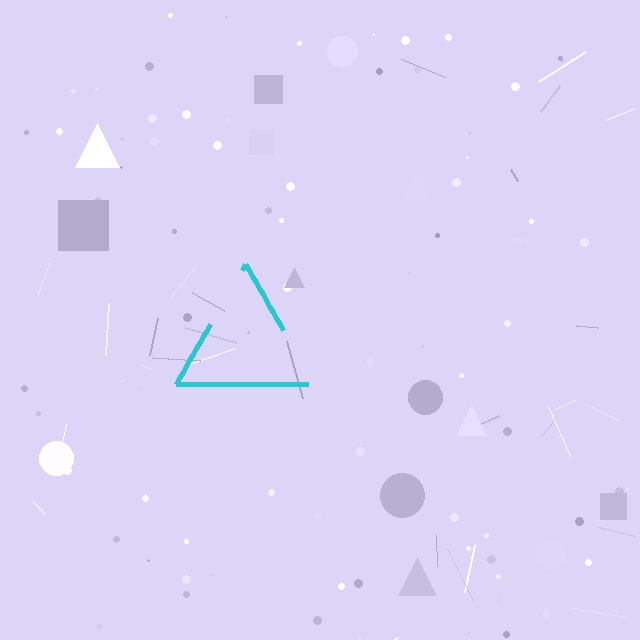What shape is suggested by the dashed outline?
The dashed outline suggests a triangle.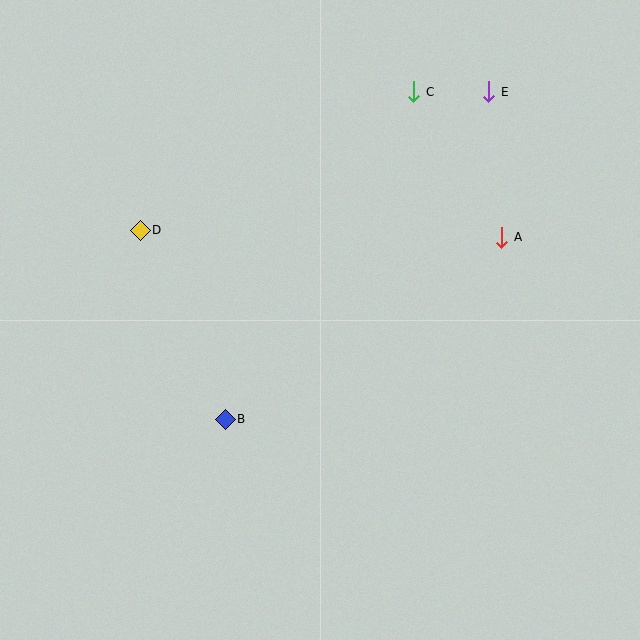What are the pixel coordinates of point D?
Point D is at (140, 231).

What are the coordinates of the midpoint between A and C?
The midpoint between A and C is at (458, 164).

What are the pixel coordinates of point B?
Point B is at (225, 419).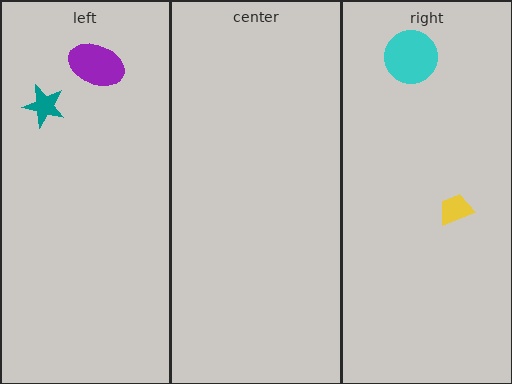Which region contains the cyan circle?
The right region.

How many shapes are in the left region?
2.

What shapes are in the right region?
The yellow trapezoid, the cyan circle.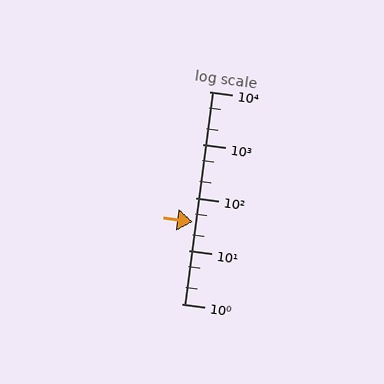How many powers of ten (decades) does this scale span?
The scale spans 4 decades, from 1 to 10000.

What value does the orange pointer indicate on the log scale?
The pointer indicates approximately 35.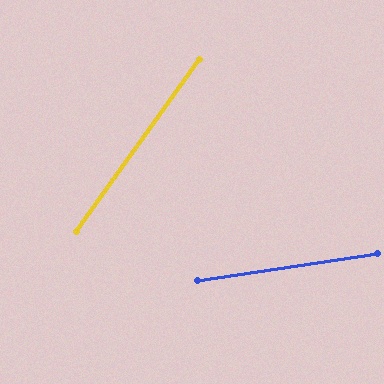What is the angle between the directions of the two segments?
Approximately 46 degrees.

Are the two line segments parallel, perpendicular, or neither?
Neither parallel nor perpendicular — they differ by about 46°.